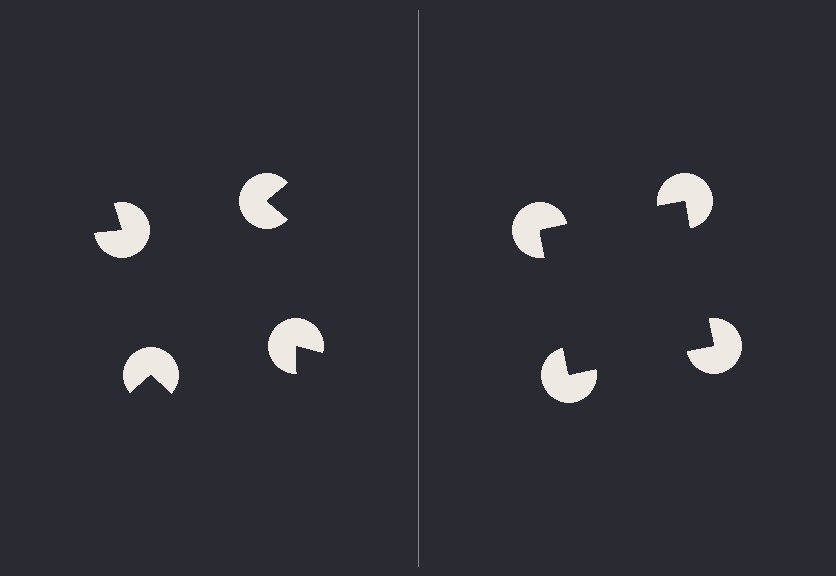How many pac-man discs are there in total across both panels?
8 — 4 on each side.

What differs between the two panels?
The pac-man discs are positioned identically on both sides; only the wedge orientations differ. On the right they align to a square; on the left they are misaligned.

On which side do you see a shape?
An illusory square appears on the right side. On the left side the wedge cuts are rotated, so no coherent shape forms.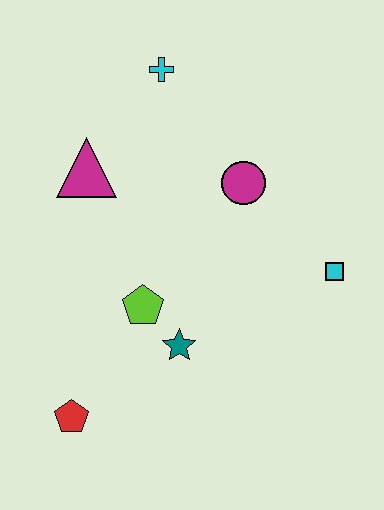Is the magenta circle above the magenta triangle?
No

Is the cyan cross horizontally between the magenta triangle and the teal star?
Yes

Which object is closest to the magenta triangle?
The cyan cross is closest to the magenta triangle.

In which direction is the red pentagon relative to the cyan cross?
The red pentagon is below the cyan cross.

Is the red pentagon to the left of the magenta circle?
Yes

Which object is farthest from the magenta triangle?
The cyan square is farthest from the magenta triangle.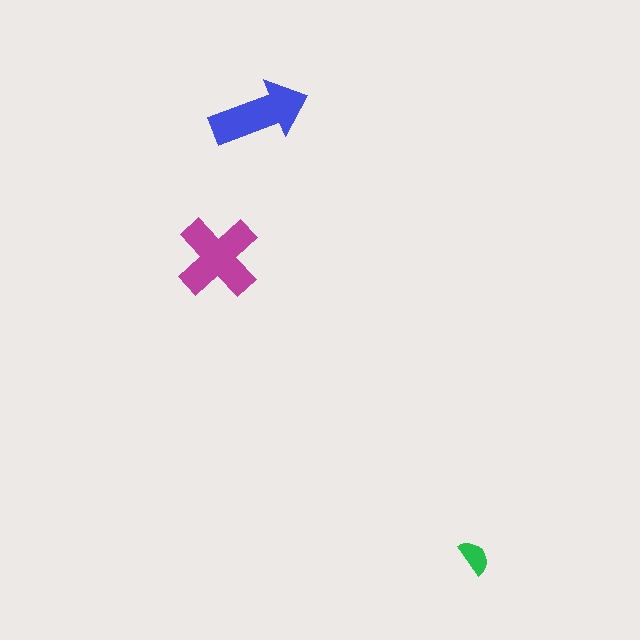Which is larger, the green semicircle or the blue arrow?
The blue arrow.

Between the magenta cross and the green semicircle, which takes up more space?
The magenta cross.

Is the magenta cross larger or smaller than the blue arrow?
Larger.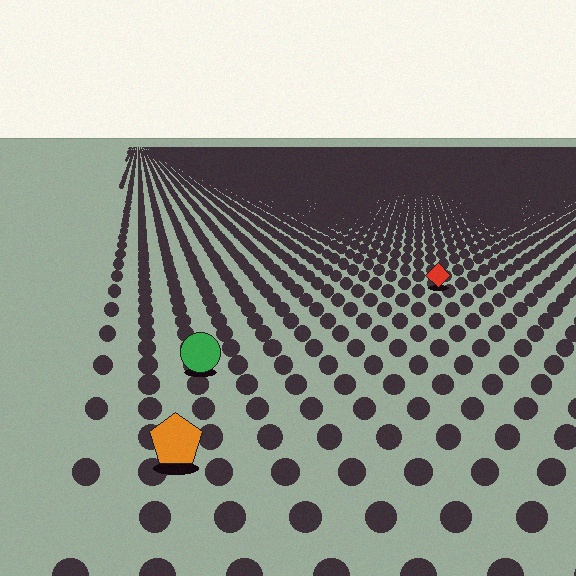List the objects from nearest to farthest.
From nearest to farthest: the orange pentagon, the green circle, the red diamond.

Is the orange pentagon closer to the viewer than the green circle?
Yes. The orange pentagon is closer — you can tell from the texture gradient: the ground texture is coarser near it.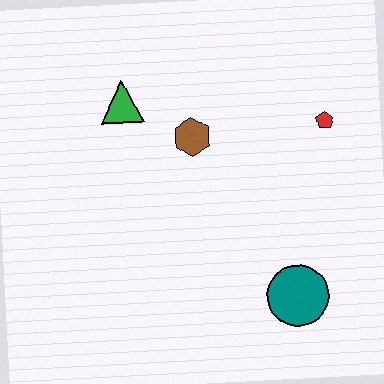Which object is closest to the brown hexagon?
The green triangle is closest to the brown hexagon.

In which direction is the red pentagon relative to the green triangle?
The red pentagon is to the right of the green triangle.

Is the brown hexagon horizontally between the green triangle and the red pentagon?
Yes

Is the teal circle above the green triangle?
No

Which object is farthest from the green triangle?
The teal circle is farthest from the green triangle.